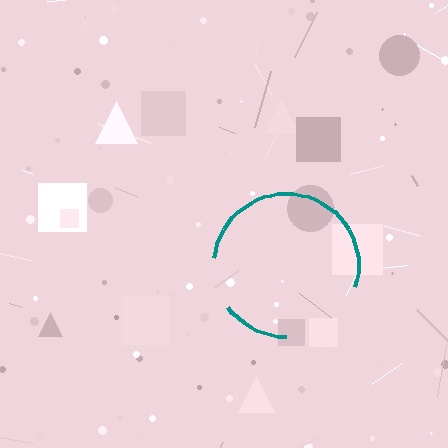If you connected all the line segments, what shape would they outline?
They would outline a circle.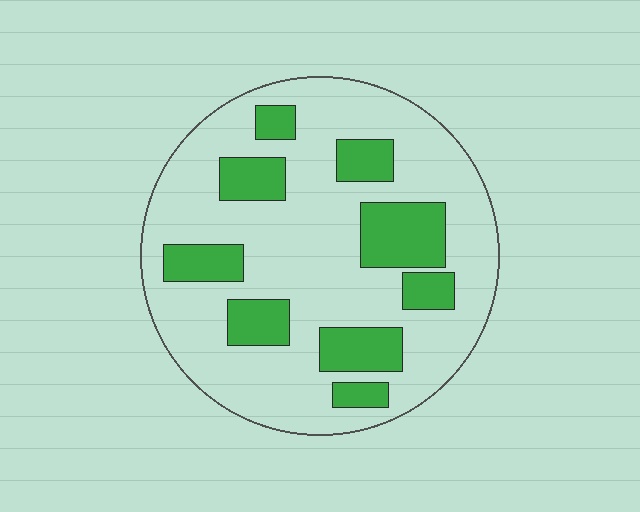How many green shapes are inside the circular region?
9.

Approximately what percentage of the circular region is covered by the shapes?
Approximately 25%.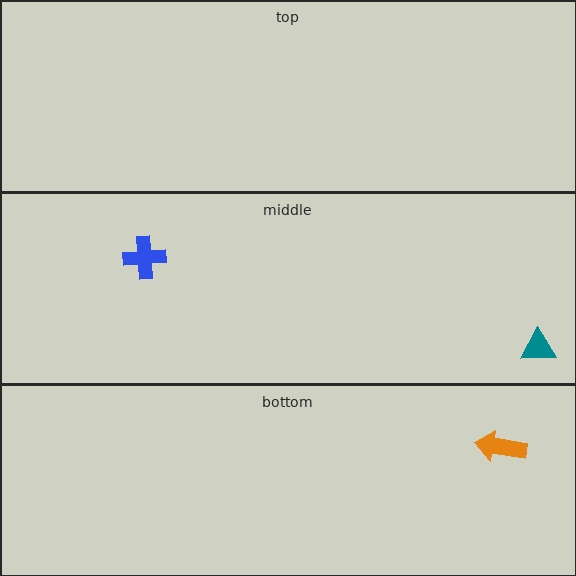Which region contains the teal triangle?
The middle region.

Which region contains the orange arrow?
The bottom region.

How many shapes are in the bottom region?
1.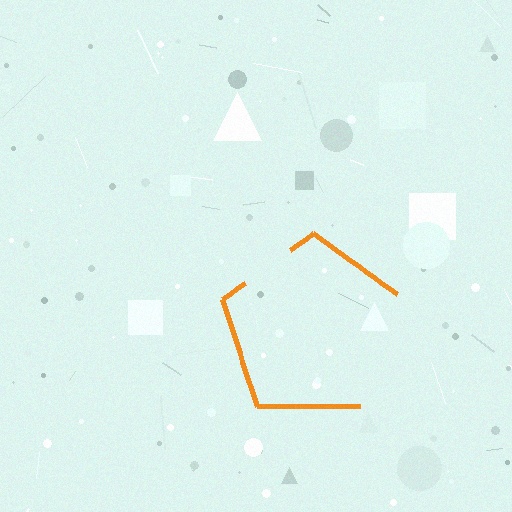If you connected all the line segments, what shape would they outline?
They would outline a pentagon.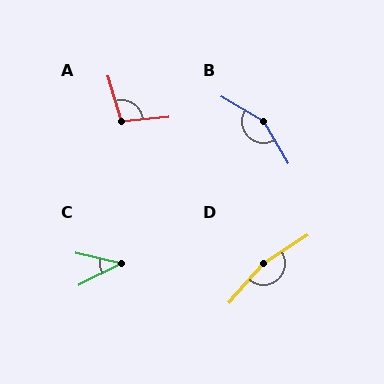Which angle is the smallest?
C, at approximately 40 degrees.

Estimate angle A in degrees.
Approximately 101 degrees.